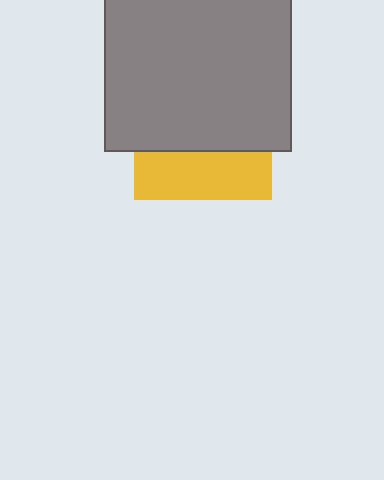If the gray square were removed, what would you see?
You would see the complete yellow square.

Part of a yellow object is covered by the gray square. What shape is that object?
It is a square.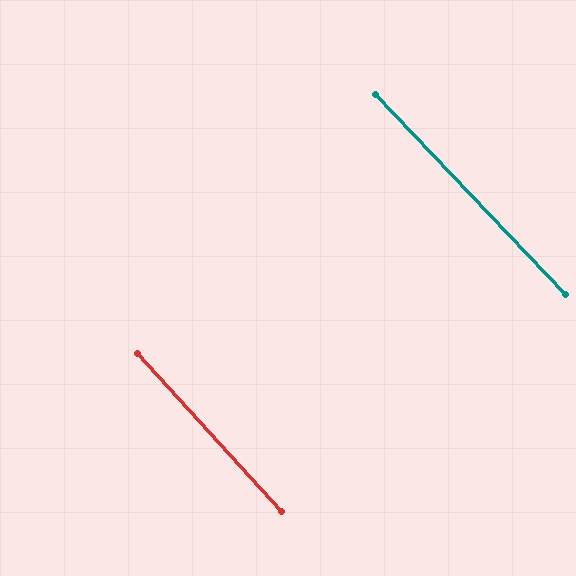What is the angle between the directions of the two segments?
Approximately 1 degree.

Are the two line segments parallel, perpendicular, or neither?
Parallel — their directions differ by only 1.3°.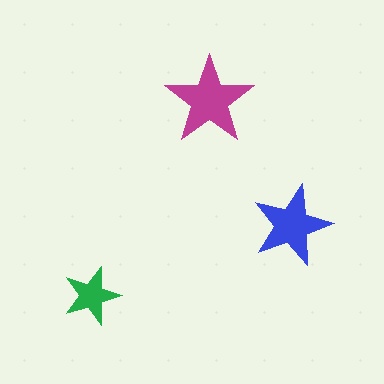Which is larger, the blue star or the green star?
The blue one.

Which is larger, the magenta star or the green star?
The magenta one.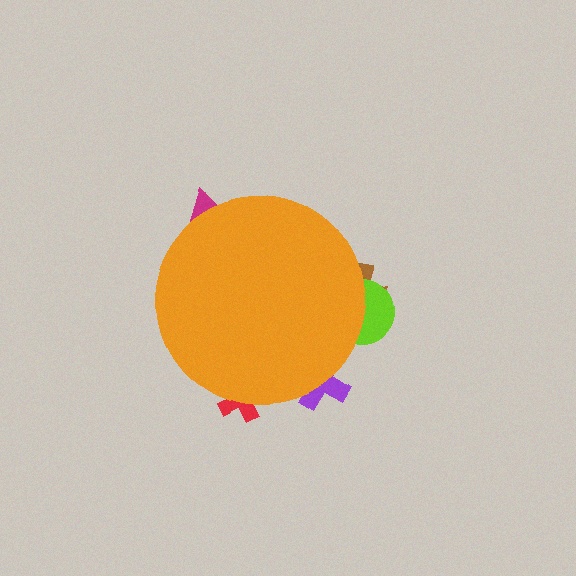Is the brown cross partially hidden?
Yes, the brown cross is partially hidden behind the orange circle.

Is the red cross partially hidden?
Yes, the red cross is partially hidden behind the orange circle.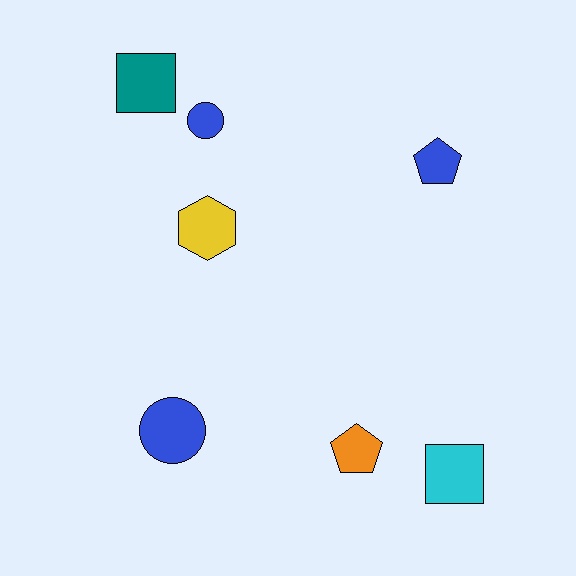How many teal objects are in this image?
There is 1 teal object.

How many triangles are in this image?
There are no triangles.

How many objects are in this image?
There are 7 objects.